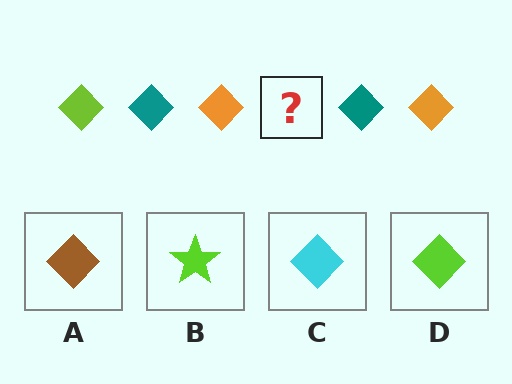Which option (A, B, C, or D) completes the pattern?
D.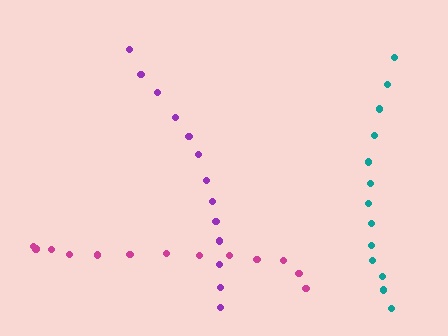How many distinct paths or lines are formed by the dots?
There are 3 distinct paths.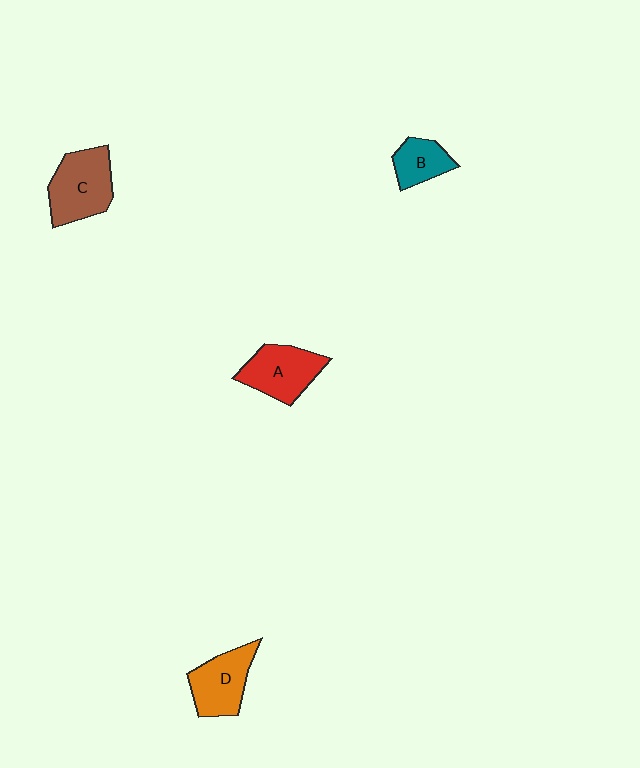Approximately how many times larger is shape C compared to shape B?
Approximately 1.8 times.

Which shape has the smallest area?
Shape B (teal).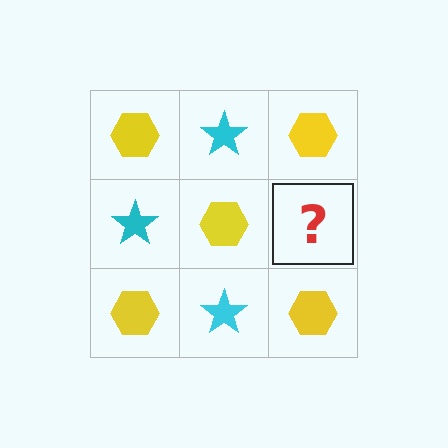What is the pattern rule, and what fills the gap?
The rule is that it alternates yellow hexagon and cyan star in a checkerboard pattern. The gap should be filled with a cyan star.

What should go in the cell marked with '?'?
The missing cell should contain a cyan star.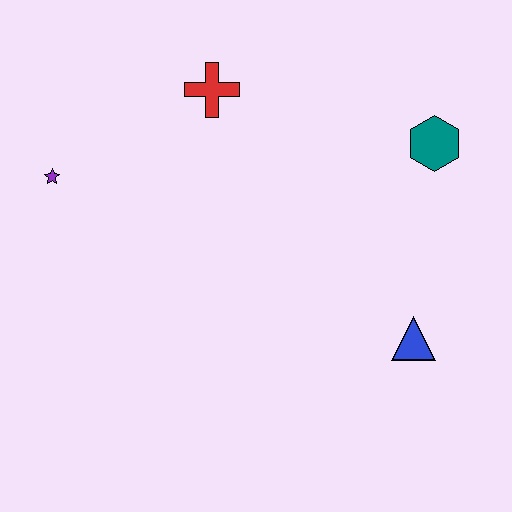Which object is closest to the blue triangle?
The teal hexagon is closest to the blue triangle.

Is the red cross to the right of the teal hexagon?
No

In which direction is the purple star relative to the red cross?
The purple star is to the left of the red cross.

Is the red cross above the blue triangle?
Yes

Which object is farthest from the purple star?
The blue triangle is farthest from the purple star.